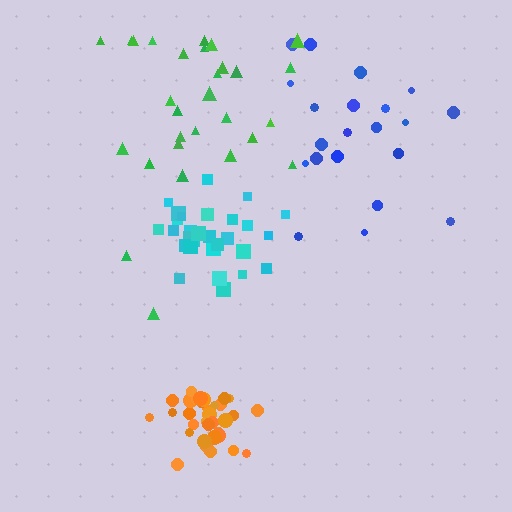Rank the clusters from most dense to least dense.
orange, cyan, blue, green.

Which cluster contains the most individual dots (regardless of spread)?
Orange (34).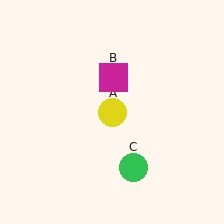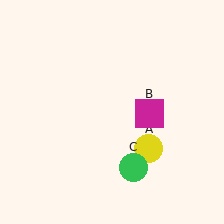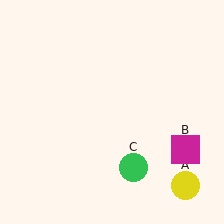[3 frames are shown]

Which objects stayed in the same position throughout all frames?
Green circle (object C) remained stationary.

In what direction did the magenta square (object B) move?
The magenta square (object B) moved down and to the right.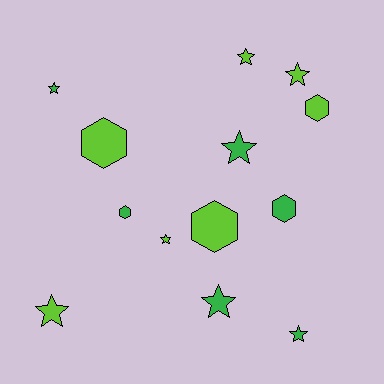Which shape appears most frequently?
Star, with 8 objects.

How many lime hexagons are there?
There are 3 lime hexagons.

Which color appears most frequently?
Lime, with 7 objects.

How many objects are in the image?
There are 13 objects.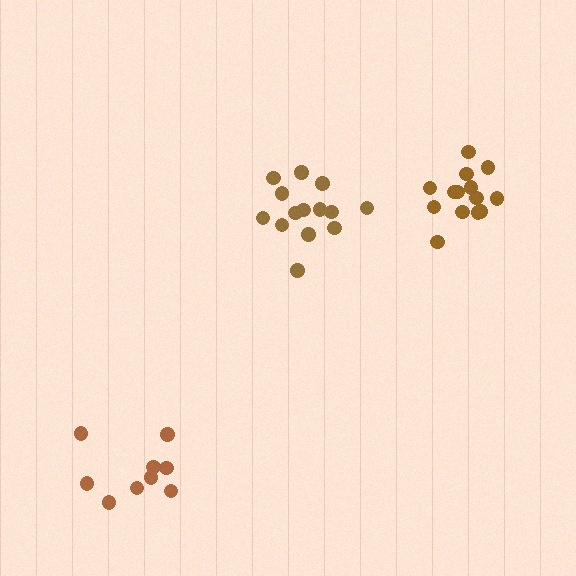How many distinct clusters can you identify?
There are 3 distinct clusters.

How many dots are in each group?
Group 1: 14 dots, Group 2: 9 dots, Group 3: 14 dots (37 total).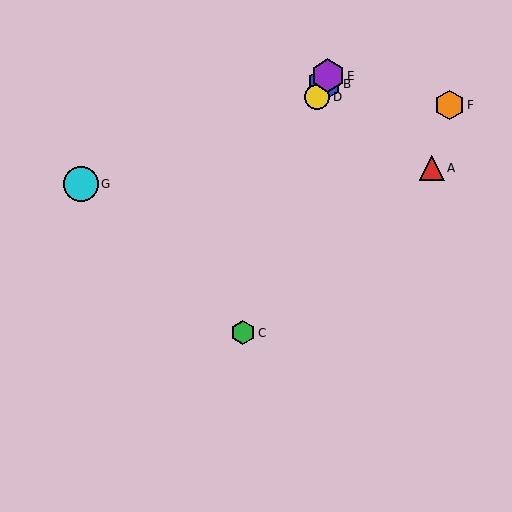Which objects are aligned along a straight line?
Objects B, D, E are aligned along a straight line.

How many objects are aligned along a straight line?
3 objects (B, D, E) are aligned along a straight line.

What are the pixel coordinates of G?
Object G is at (81, 184).